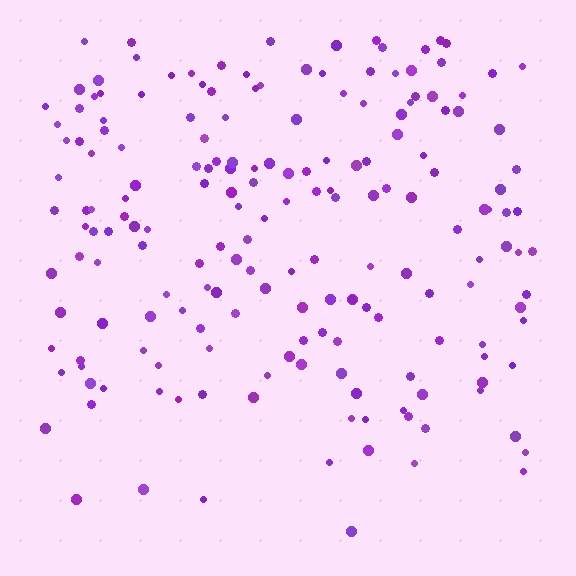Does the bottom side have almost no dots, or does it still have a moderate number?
Still a moderate number, just noticeably fewer than the top.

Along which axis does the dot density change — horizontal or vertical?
Vertical.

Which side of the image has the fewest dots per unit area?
The bottom.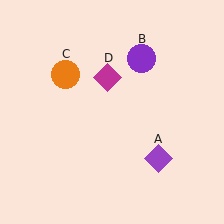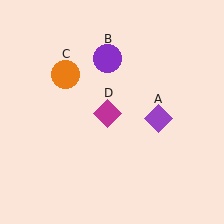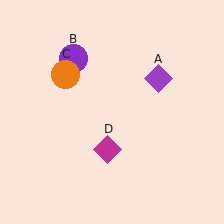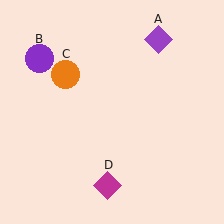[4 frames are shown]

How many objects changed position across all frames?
3 objects changed position: purple diamond (object A), purple circle (object B), magenta diamond (object D).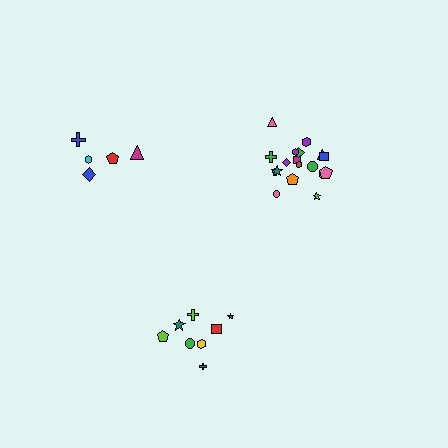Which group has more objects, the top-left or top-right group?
The top-right group.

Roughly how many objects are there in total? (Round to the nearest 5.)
Roughly 30 objects in total.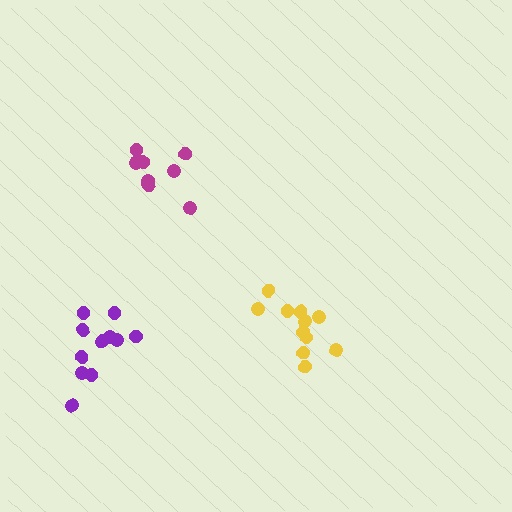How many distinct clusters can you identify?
There are 3 distinct clusters.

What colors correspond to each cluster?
The clusters are colored: magenta, purple, yellow.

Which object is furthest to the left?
The purple cluster is leftmost.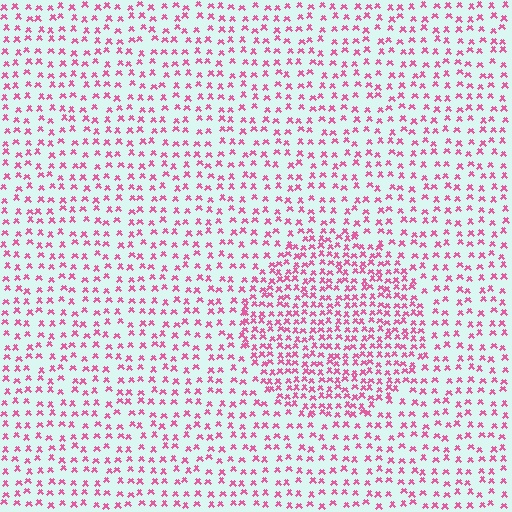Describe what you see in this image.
The image contains small pink elements arranged at two different densities. A circle-shaped region is visible where the elements are more densely packed than the surrounding area.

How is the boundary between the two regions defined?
The boundary is defined by a change in element density (approximately 1.8x ratio). All elements are the same color, size, and shape.